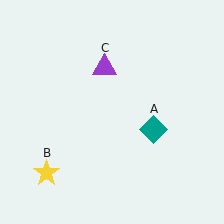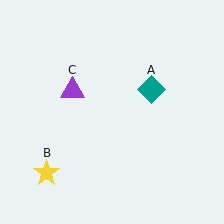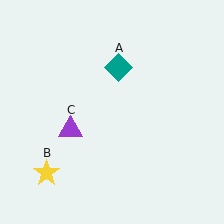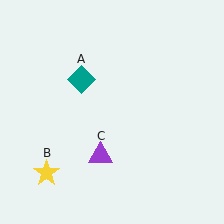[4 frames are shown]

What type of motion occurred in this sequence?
The teal diamond (object A), purple triangle (object C) rotated counterclockwise around the center of the scene.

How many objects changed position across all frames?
2 objects changed position: teal diamond (object A), purple triangle (object C).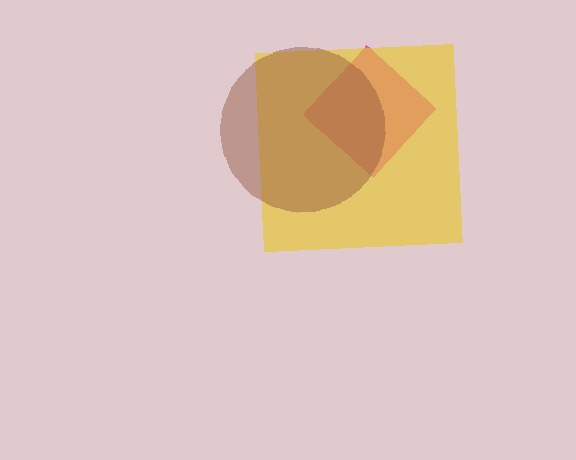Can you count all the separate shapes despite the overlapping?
Yes, there are 3 separate shapes.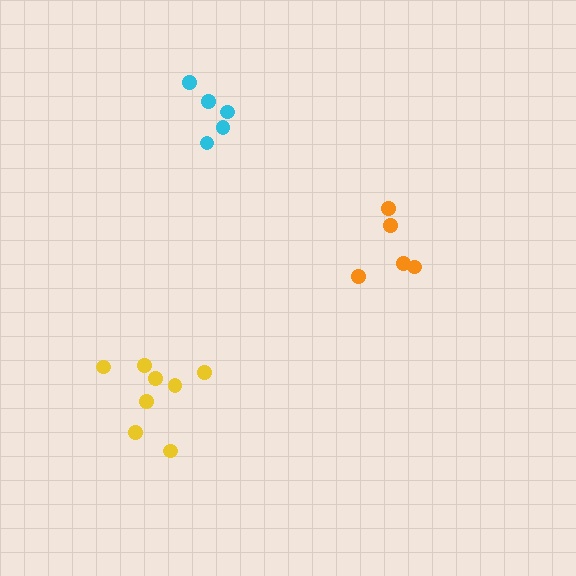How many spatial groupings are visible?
There are 3 spatial groupings.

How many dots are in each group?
Group 1: 5 dots, Group 2: 5 dots, Group 3: 8 dots (18 total).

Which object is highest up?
The cyan cluster is topmost.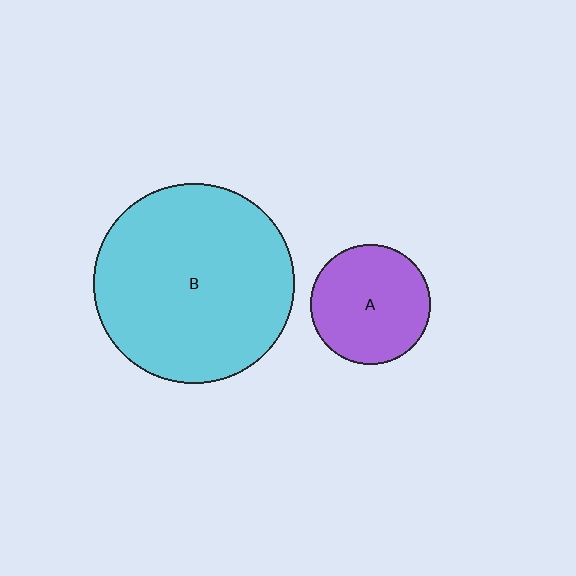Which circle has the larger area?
Circle B (cyan).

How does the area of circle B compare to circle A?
Approximately 2.8 times.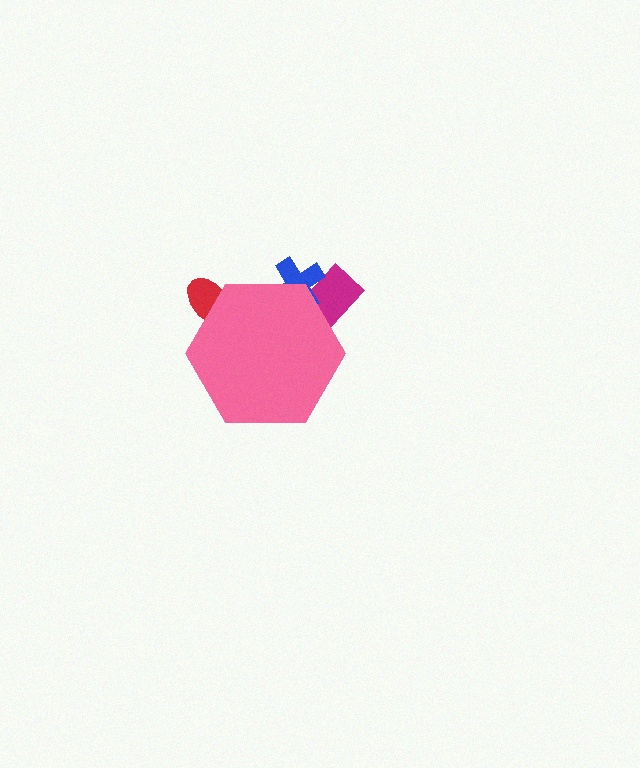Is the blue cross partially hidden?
Yes, the blue cross is partially hidden behind the pink hexagon.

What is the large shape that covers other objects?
A pink hexagon.